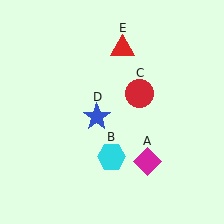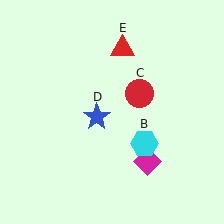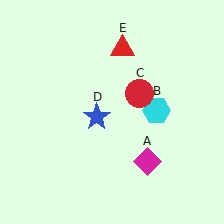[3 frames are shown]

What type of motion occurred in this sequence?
The cyan hexagon (object B) rotated counterclockwise around the center of the scene.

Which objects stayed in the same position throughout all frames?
Magenta diamond (object A) and red circle (object C) and blue star (object D) and red triangle (object E) remained stationary.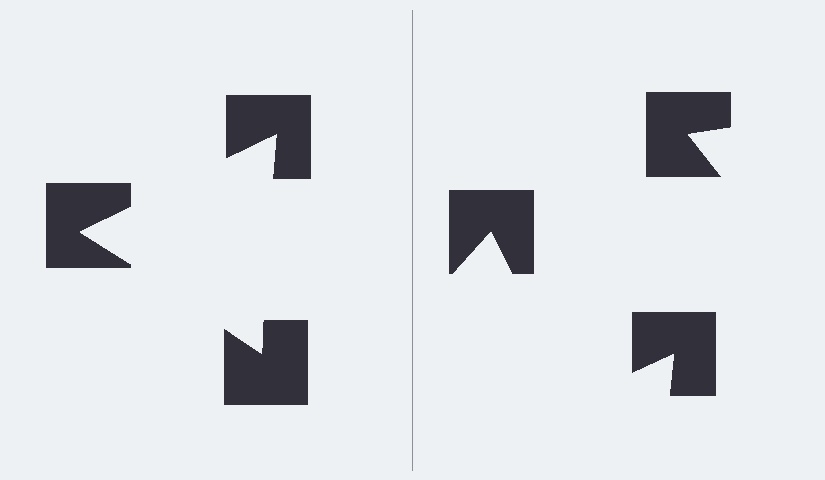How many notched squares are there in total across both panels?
6 — 3 on each side.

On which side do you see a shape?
An illusory triangle appears on the left side. On the right side the wedge cuts are rotated, so no coherent shape forms.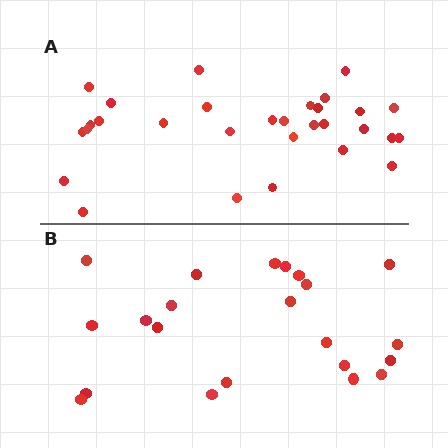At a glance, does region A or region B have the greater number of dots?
Region A (the top region) has more dots.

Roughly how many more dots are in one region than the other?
Region A has roughly 8 or so more dots than region B.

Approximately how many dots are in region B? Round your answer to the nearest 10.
About 20 dots. (The exact count is 22, which rounds to 20.)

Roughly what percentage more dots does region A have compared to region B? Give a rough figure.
About 35% more.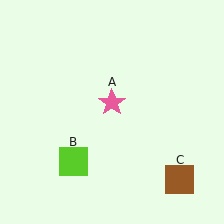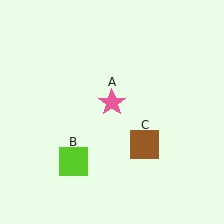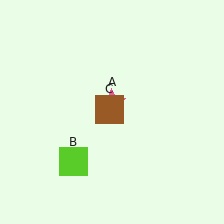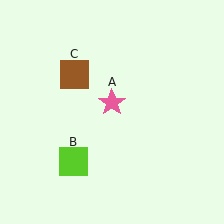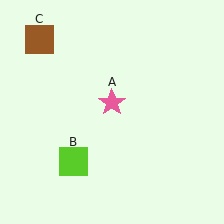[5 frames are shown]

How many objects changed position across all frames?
1 object changed position: brown square (object C).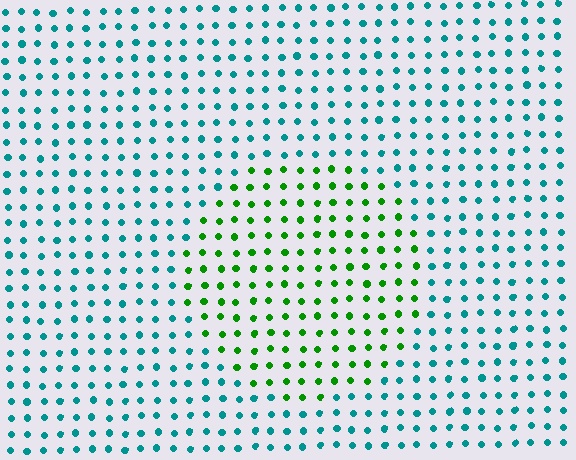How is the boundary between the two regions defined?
The boundary is defined purely by a slight shift in hue (about 59 degrees). Spacing, size, and orientation are identical on both sides.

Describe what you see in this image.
The image is filled with small teal elements in a uniform arrangement. A circle-shaped region is visible where the elements are tinted to a slightly different hue, forming a subtle color boundary.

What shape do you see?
I see a circle.